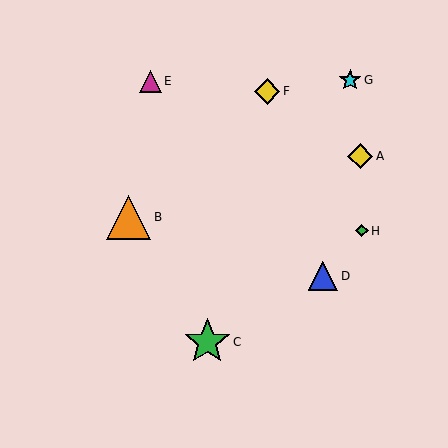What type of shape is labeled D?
Shape D is a blue triangle.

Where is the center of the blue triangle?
The center of the blue triangle is at (323, 276).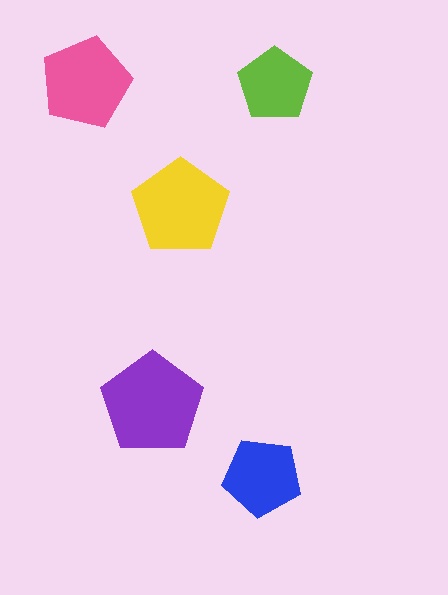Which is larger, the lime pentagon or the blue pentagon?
The blue one.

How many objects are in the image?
There are 5 objects in the image.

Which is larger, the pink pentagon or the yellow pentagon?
The yellow one.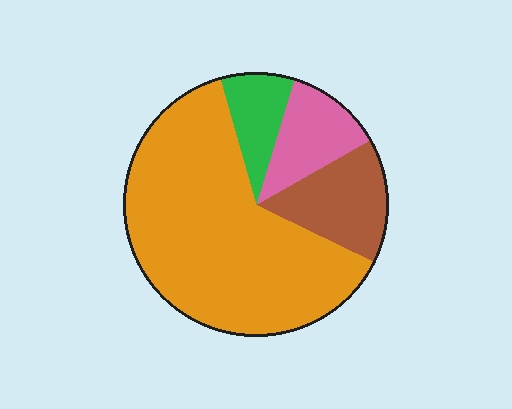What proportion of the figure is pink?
Pink covers 12% of the figure.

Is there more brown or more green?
Brown.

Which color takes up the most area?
Orange, at roughly 65%.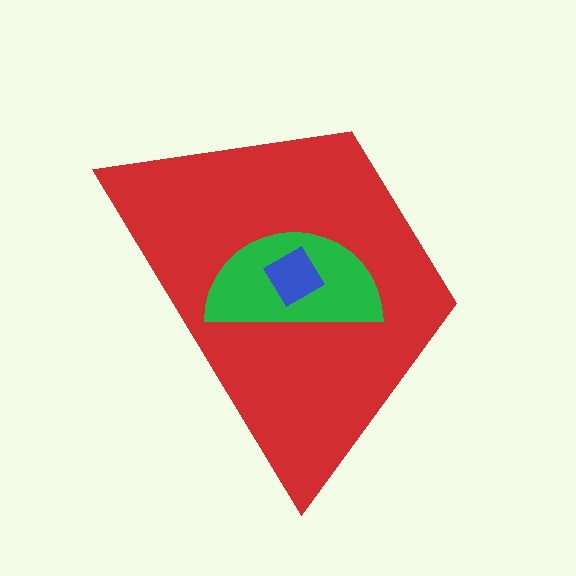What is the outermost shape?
The red trapezoid.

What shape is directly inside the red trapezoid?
The green semicircle.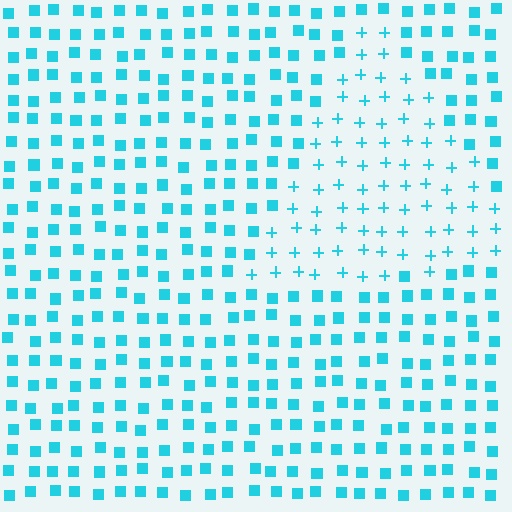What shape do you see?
I see a triangle.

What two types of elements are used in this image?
The image uses plus signs inside the triangle region and squares outside it.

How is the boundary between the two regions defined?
The boundary is defined by a change in element shape: plus signs inside vs. squares outside. All elements share the same color and spacing.